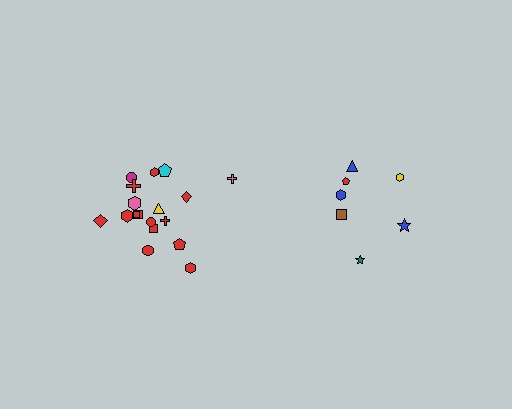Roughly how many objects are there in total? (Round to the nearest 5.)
Roughly 25 objects in total.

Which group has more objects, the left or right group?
The left group.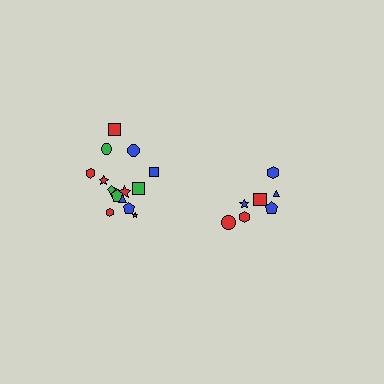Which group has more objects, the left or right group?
The left group.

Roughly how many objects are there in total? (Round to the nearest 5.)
Roughly 20 objects in total.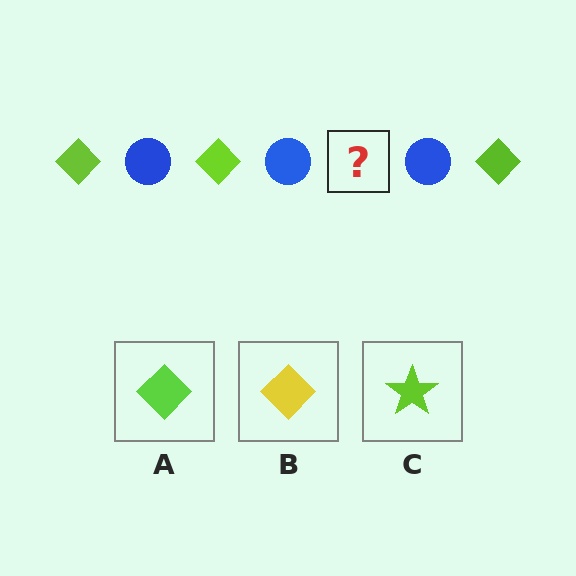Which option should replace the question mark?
Option A.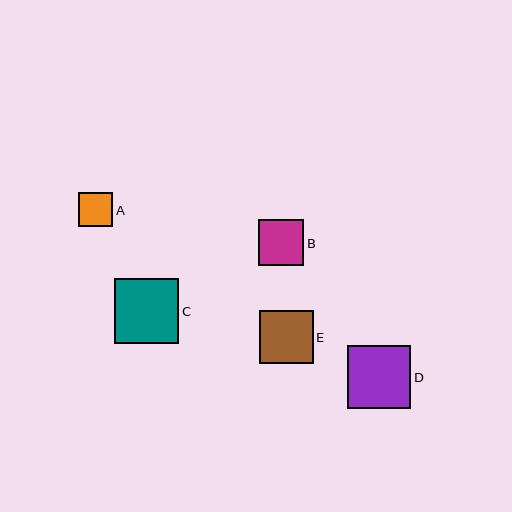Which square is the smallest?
Square A is the smallest with a size of approximately 34 pixels.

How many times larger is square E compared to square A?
Square E is approximately 1.6 times the size of square A.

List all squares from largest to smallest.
From largest to smallest: C, D, E, B, A.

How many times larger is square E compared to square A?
Square E is approximately 1.6 times the size of square A.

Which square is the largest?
Square C is the largest with a size of approximately 64 pixels.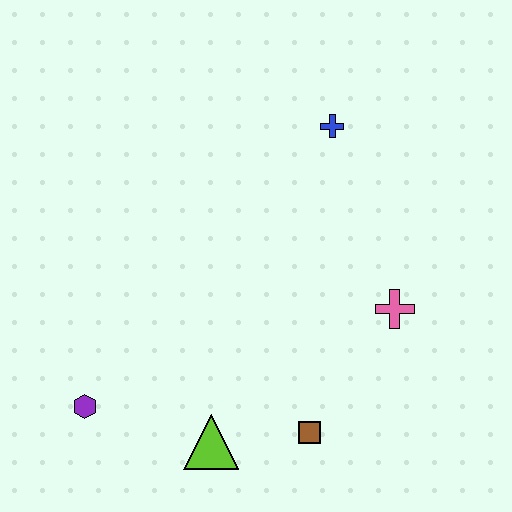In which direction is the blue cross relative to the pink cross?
The blue cross is above the pink cross.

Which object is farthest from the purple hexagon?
The blue cross is farthest from the purple hexagon.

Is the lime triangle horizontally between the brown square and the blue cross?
No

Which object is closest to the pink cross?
The brown square is closest to the pink cross.